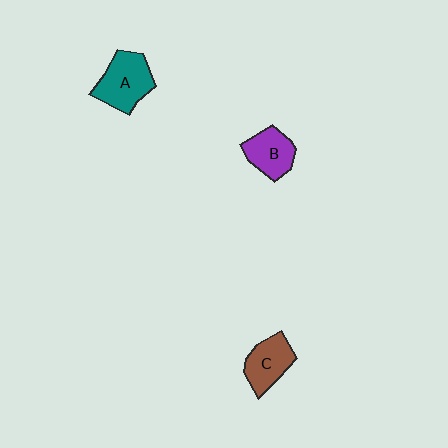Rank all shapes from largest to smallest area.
From largest to smallest: A (teal), C (brown), B (purple).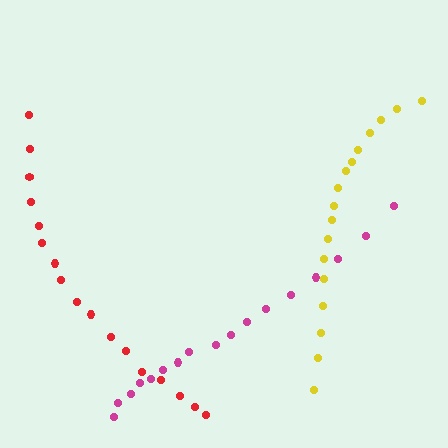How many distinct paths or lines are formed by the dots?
There are 3 distinct paths.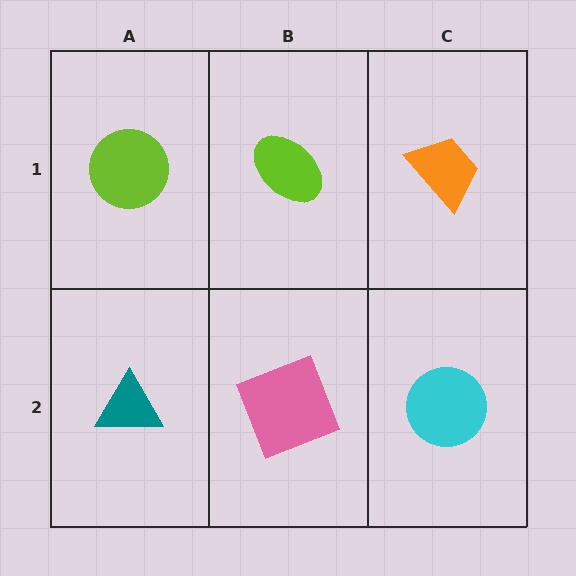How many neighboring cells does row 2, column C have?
2.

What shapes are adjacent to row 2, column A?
A lime circle (row 1, column A), a pink square (row 2, column B).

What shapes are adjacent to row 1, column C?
A cyan circle (row 2, column C), a lime ellipse (row 1, column B).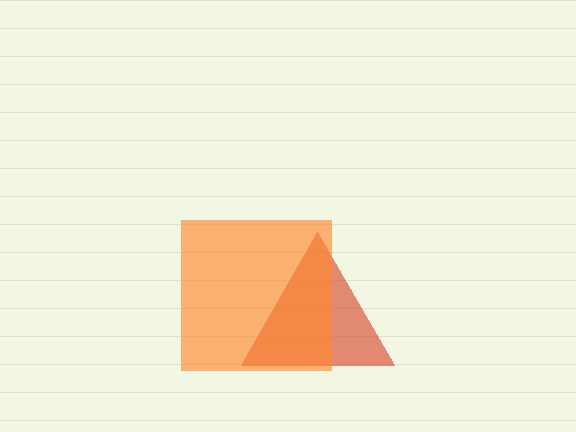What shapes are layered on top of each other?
The layered shapes are: a red triangle, an orange square.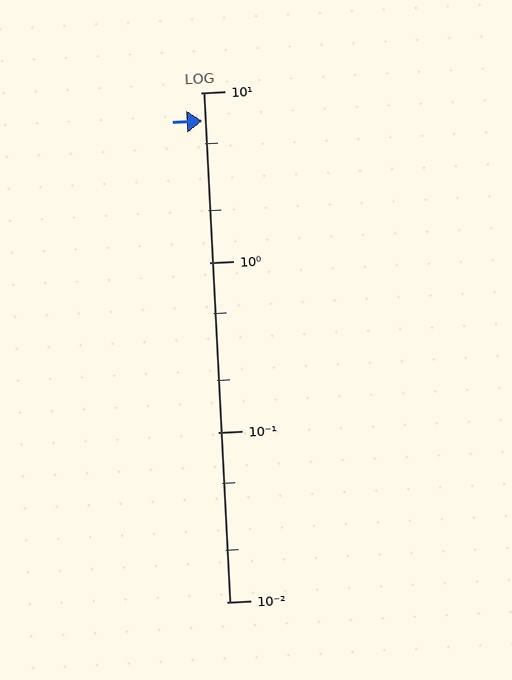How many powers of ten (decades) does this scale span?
The scale spans 3 decades, from 0.01 to 10.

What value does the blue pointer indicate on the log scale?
The pointer indicates approximately 6.8.